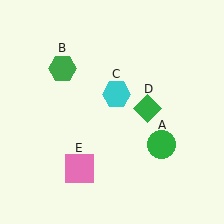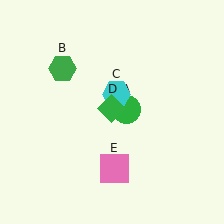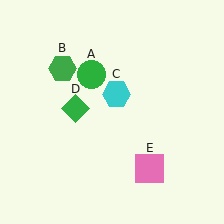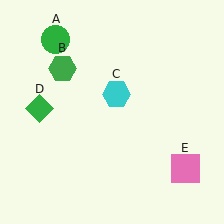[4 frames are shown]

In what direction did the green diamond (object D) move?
The green diamond (object D) moved left.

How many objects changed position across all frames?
3 objects changed position: green circle (object A), green diamond (object D), pink square (object E).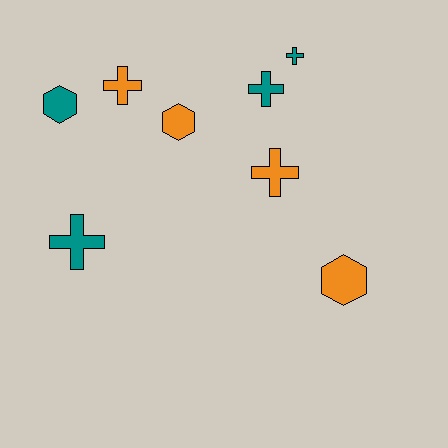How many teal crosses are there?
There are 3 teal crosses.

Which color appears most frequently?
Teal, with 4 objects.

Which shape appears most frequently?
Cross, with 5 objects.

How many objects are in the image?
There are 8 objects.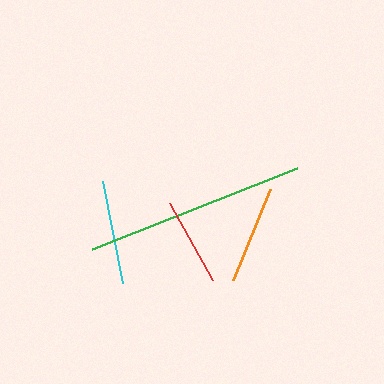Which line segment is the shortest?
The red line is the shortest at approximately 88 pixels.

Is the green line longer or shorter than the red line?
The green line is longer than the red line.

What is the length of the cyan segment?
The cyan segment is approximately 104 pixels long.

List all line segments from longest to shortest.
From longest to shortest: green, cyan, orange, red.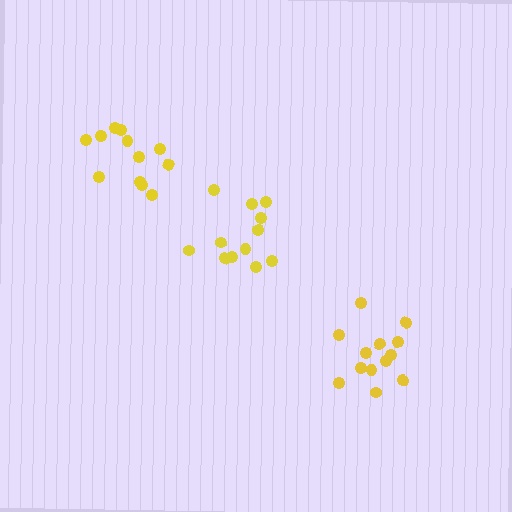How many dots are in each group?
Group 1: 13 dots, Group 2: 12 dots, Group 3: 12 dots (37 total).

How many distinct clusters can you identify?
There are 3 distinct clusters.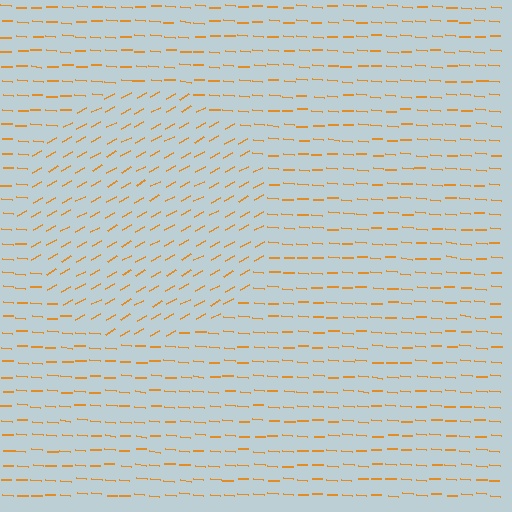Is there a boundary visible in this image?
Yes, there is a texture boundary formed by a change in line orientation.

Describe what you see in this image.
The image is filled with small orange line segments. A circle region in the image has lines oriented differently from the surrounding lines, creating a visible texture boundary.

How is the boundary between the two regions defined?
The boundary is defined purely by a change in line orientation (approximately 32 degrees difference). All lines are the same color and thickness.